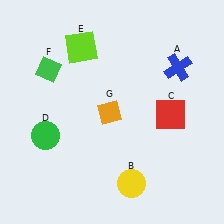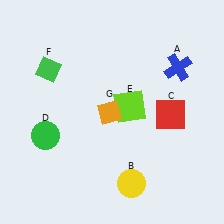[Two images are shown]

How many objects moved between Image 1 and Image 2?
1 object moved between the two images.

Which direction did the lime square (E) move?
The lime square (E) moved down.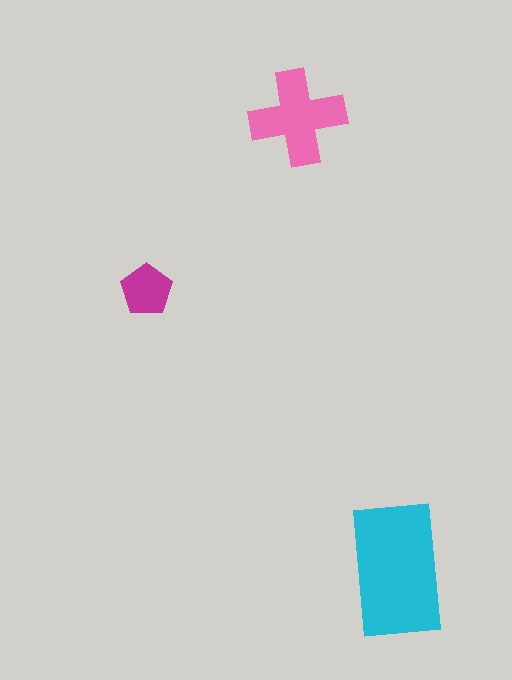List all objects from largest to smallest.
The cyan rectangle, the pink cross, the magenta pentagon.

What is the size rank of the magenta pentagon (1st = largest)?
3rd.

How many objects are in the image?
There are 3 objects in the image.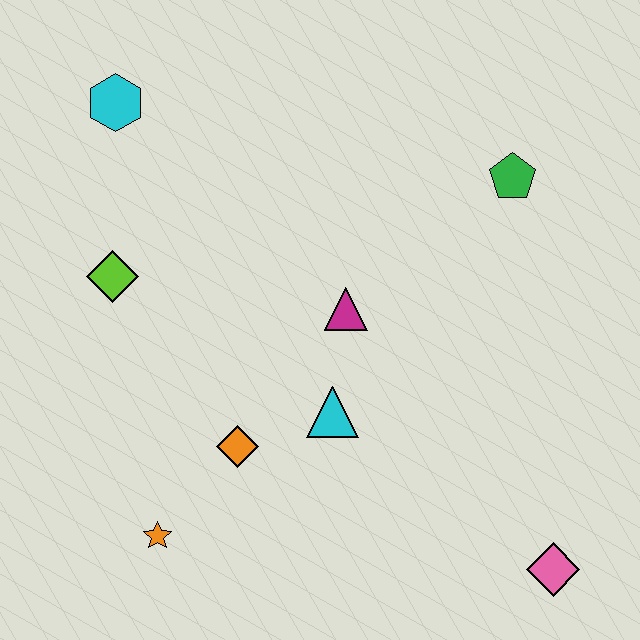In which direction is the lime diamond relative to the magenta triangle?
The lime diamond is to the left of the magenta triangle.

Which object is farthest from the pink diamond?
The cyan hexagon is farthest from the pink diamond.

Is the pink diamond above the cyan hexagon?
No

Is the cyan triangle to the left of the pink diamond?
Yes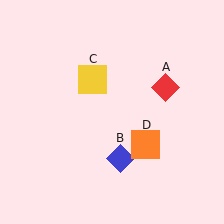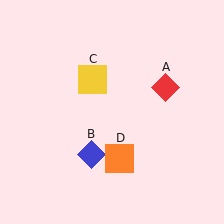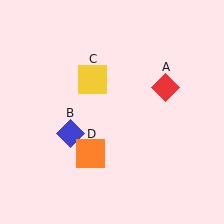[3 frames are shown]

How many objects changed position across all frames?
2 objects changed position: blue diamond (object B), orange square (object D).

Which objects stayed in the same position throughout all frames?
Red diamond (object A) and yellow square (object C) remained stationary.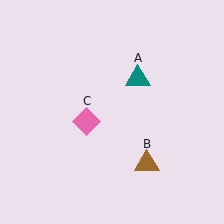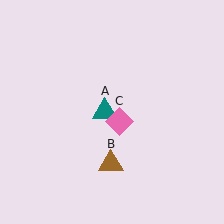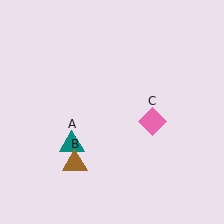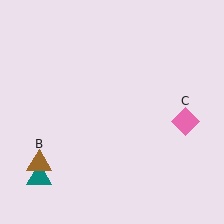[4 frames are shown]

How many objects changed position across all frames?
3 objects changed position: teal triangle (object A), brown triangle (object B), pink diamond (object C).